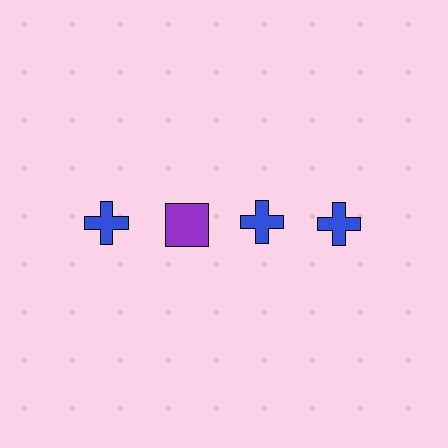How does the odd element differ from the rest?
It differs in both color (purple instead of blue) and shape (square instead of cross).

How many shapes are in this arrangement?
There are 4 shapes arranged in a grid pattern.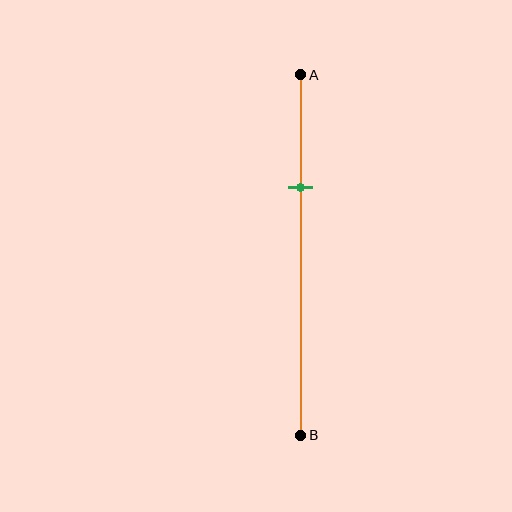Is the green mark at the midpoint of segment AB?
No, the mark is at about 30% from A, not at the 50% midpoint.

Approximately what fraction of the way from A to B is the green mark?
The green mark is approximately 30% of the way from A to B.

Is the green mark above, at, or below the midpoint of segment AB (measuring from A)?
The green mark is above the midpoint of segment AB.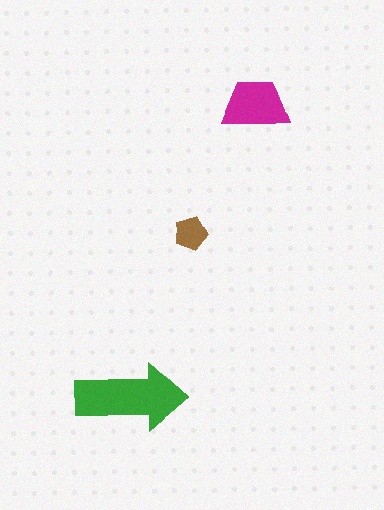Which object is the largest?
The green arrow.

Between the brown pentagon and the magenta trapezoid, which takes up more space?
The magenta trapezoid.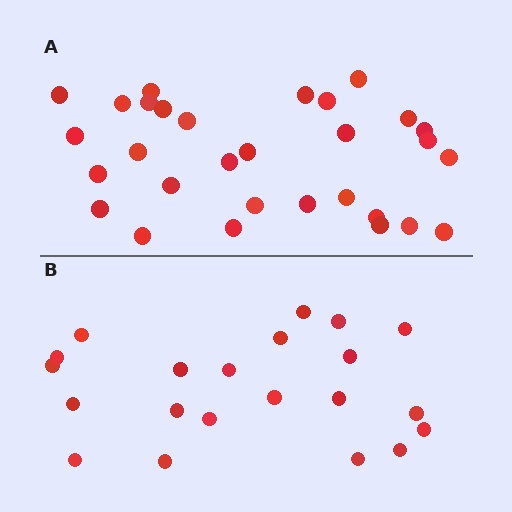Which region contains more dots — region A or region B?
Region A (the top region) has more dots.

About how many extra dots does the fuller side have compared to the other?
Region A has roughly 8 or so more dots than region B.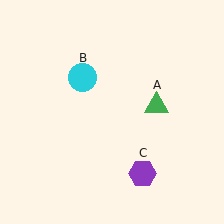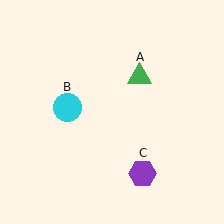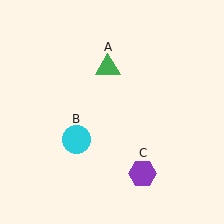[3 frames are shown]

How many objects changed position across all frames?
2 objects changed position: green triangle (object A), cyan circle (object B).